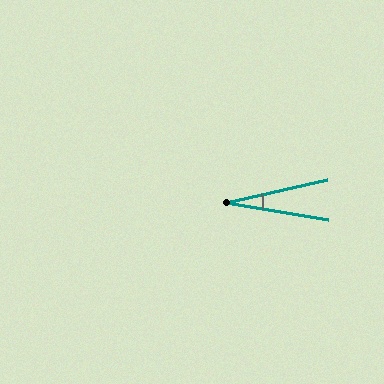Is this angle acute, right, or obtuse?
It is acute.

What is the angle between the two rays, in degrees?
Approximately 23 degrees.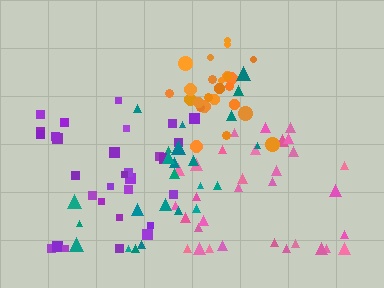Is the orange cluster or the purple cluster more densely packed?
Orange.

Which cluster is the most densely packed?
Orange.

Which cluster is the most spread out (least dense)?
Teal.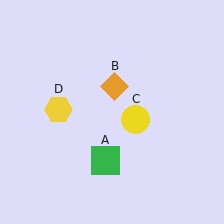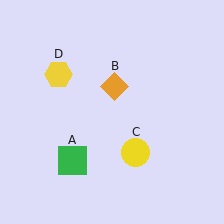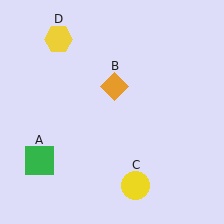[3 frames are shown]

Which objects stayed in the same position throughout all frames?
Orange diamond (object B) remained stationary.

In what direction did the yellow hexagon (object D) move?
The yellow hexagon (object D) moved up.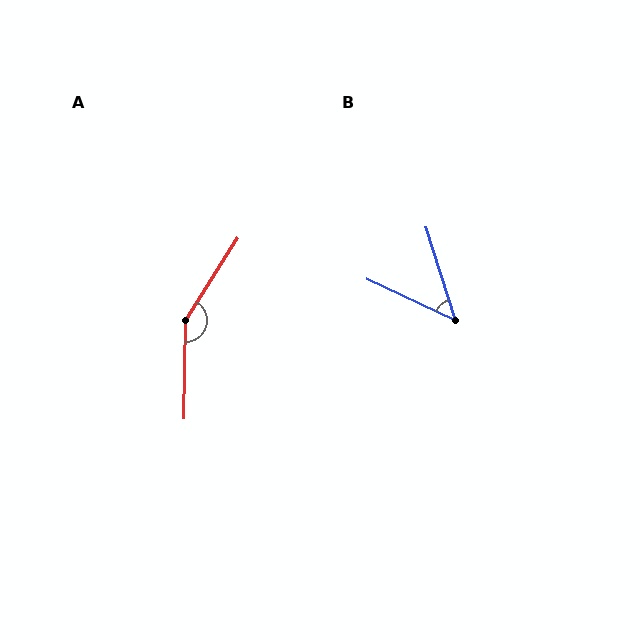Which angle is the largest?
A, at approximately 148 degrees.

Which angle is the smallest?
B, at approximately 47 degrees.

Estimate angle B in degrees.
Approximately 47 degrees.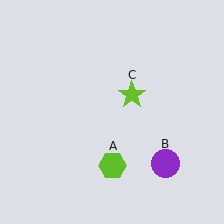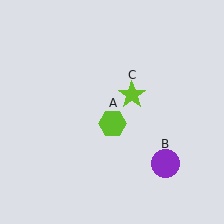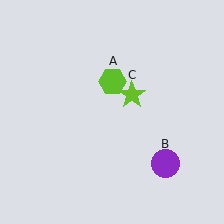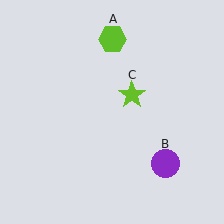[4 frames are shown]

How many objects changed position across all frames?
1 object changed position: lime hexagon (object A).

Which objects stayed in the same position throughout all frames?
Purple circle (object B) and lime star (object C) remained stationary.